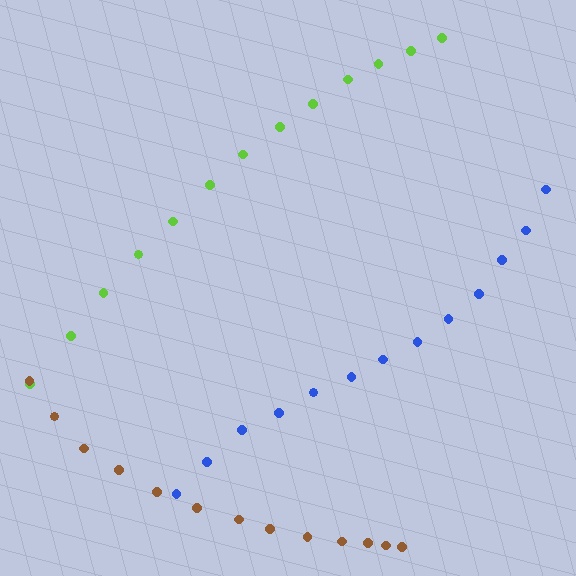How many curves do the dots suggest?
There are 3 distinct paths.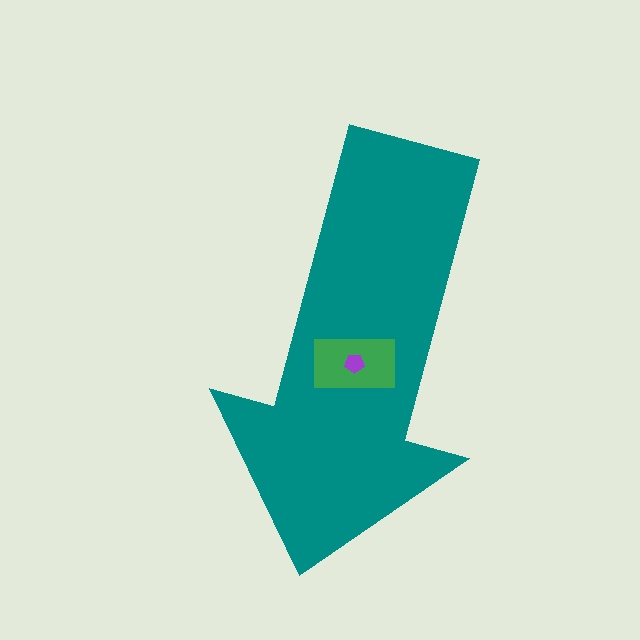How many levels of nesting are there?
3.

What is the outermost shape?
The teal arrow.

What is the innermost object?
The purple pentagon.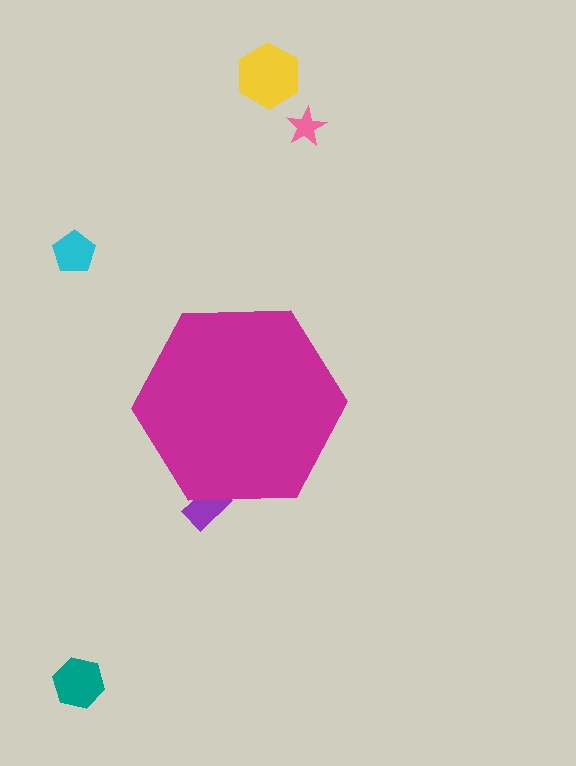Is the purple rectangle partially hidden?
Yes, the purple rectangle is partially hidden behind the magenta hexagon.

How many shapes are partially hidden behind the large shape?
1 shape is partially hidden.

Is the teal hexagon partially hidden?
No, the teal hexagon is fully visible.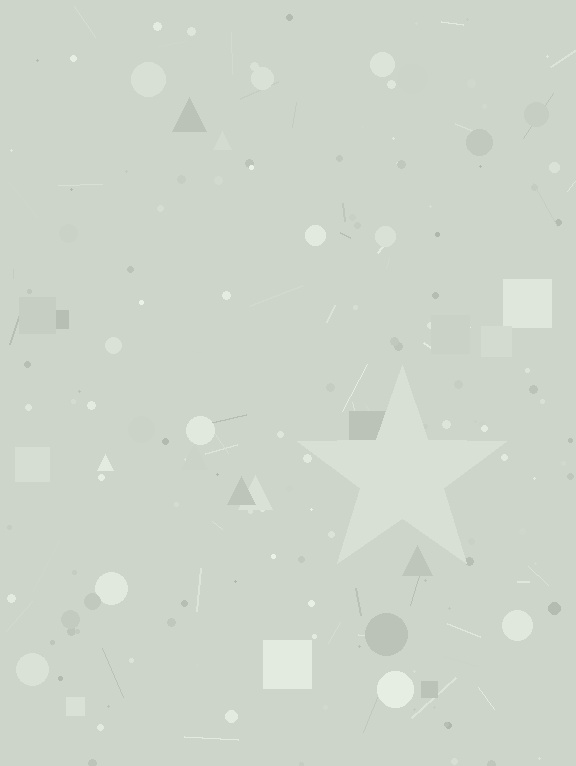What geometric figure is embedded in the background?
A star is embedded in the background.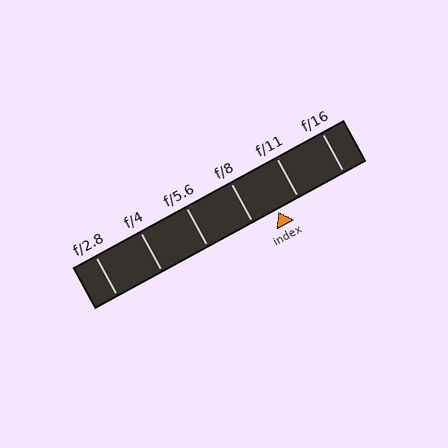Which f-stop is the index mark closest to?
The index mark is closest to f/11.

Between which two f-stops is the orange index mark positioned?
The index mark is between f/8 and f/11.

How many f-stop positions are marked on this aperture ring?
There are 6 f-stop positions marked.